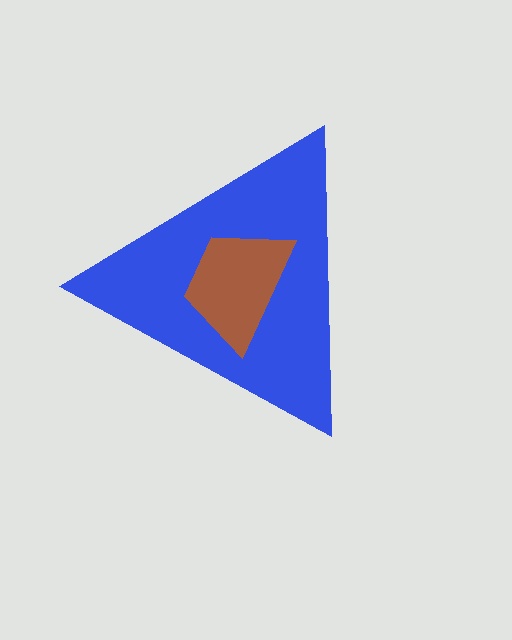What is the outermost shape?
The blue triangle.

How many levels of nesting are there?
2.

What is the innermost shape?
The brown trapezoid.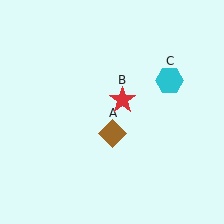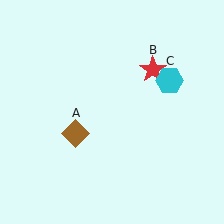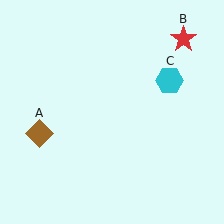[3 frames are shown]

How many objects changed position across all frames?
2 objects changed position: brown diamond (object A), red star (object B).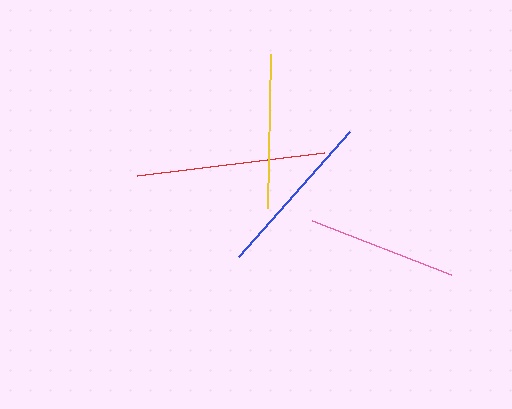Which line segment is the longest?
The red line is the longest at approximately 189 pixels.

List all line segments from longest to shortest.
From longest to shortest: red, blue, yellow, pink.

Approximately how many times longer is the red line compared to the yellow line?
The red line is approximately 1.2 times the length of the yellow line.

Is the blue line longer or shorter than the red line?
The red line is longer than the blue line.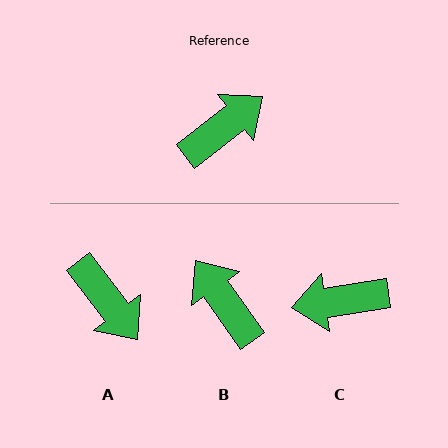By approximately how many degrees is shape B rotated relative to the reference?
Approximately 87 degrees counter-clockwise.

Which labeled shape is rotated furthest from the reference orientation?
C, about 151 degrees away.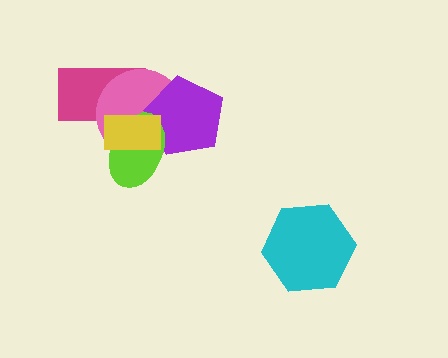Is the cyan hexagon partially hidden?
No, no other shape covers it.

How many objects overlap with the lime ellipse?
4 objects overlap with the lime ellipse.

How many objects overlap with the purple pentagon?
3 objects overlap with the purple pentagon.